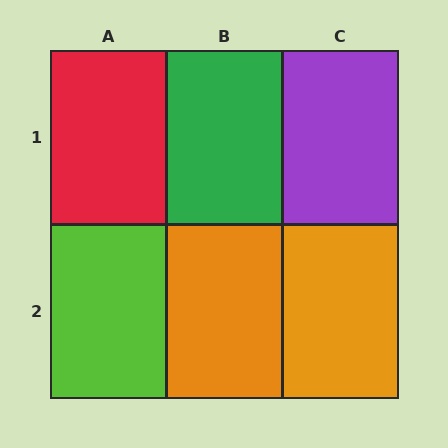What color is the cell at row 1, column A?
Red.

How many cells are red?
1 cell is red.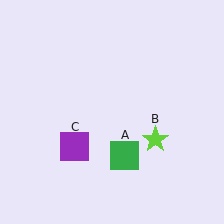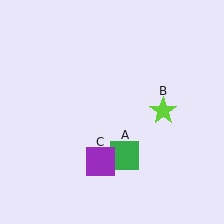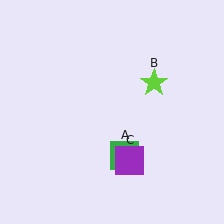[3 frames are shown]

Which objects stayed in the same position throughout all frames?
Green square (object A) remained stationary.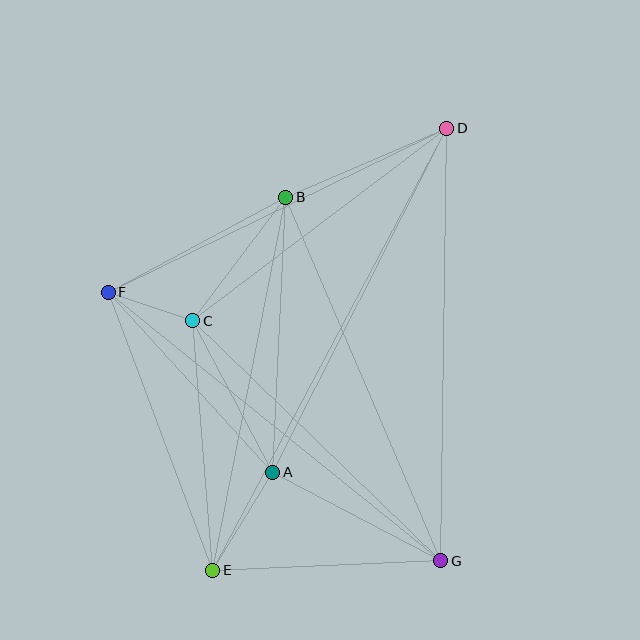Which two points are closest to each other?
Points C and F are closest to each other.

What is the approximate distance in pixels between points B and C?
The distance between B and C is approximately 155 pixels.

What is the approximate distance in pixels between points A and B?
The distance between A and B is approximately 275 pixels.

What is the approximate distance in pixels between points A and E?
The distance between A and E is approximately 115 pixels.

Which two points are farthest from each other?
Points D and E are farthest from each other.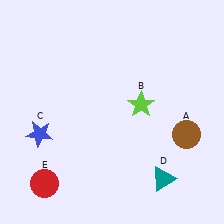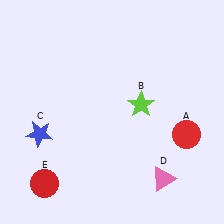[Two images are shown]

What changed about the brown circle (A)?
In Image 1, A is brown. In Image 2, it changed to red.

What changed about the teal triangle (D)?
In Image 1, D is teal. In Image 2, it changed to pink.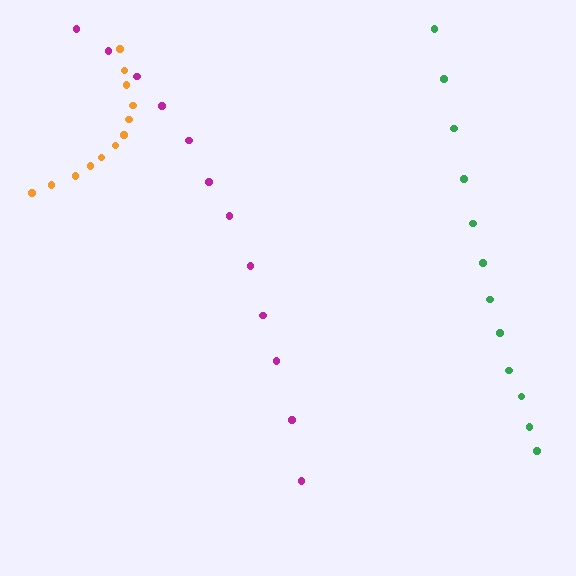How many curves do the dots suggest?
There are 3 distinct paths.